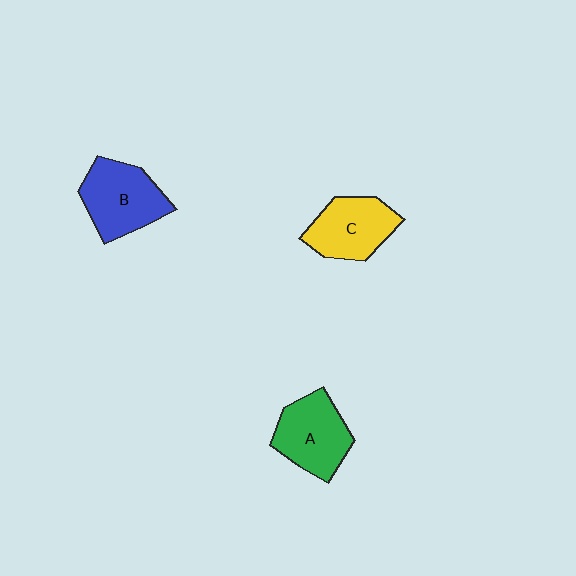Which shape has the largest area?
Shape B (blue).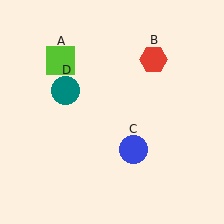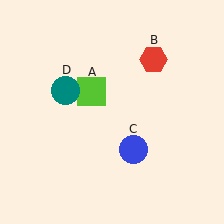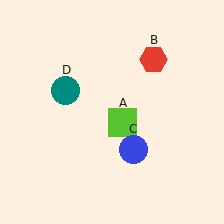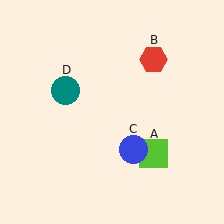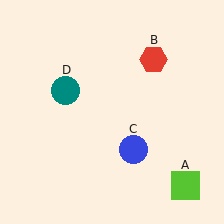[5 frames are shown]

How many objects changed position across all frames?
1 object changed position: lime square (object A).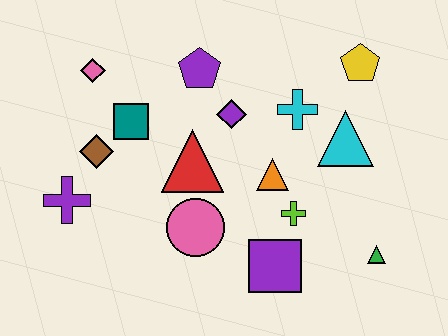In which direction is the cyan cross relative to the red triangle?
The cyan cross is to the right of the red triangle.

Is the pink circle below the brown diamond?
Yes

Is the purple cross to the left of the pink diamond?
Yes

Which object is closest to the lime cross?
The orange triangle is closest to the lime cross.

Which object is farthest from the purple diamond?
The green triangle is farthest from the purple diamond.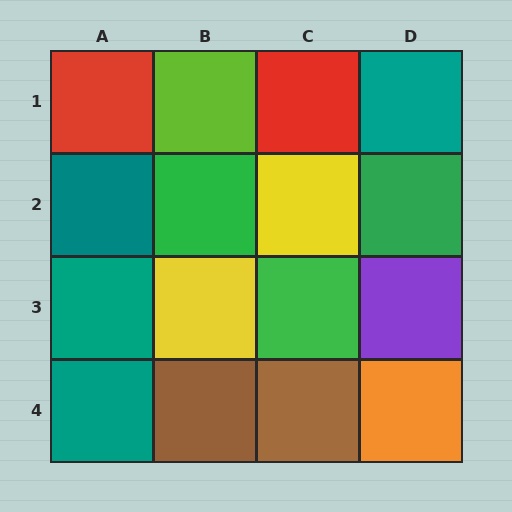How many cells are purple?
1 cell is purple.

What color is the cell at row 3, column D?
Purple.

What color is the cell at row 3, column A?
Teal.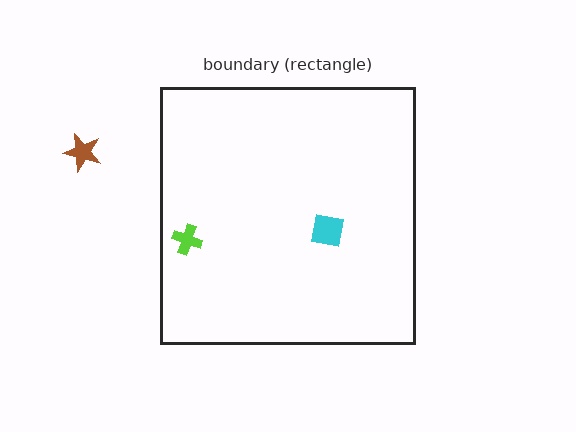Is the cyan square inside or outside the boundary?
Inside.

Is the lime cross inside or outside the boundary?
Inside.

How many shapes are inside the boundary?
2 inside, 1 outside.